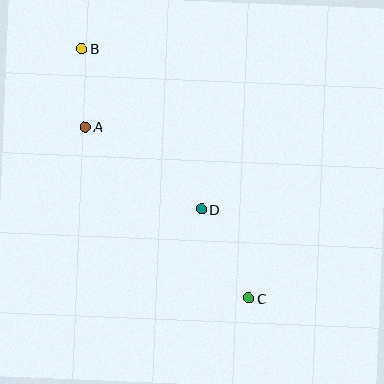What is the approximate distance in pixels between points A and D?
The distance between A and D is approximately 142 pixels.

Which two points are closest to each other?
Points A and B are closest to each other.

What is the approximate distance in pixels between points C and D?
The distance between C and D is approximately 100 pixels.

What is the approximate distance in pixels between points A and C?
The distance between A and C is approximately 236 pixels.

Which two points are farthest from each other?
Points B and C are farthest from each other.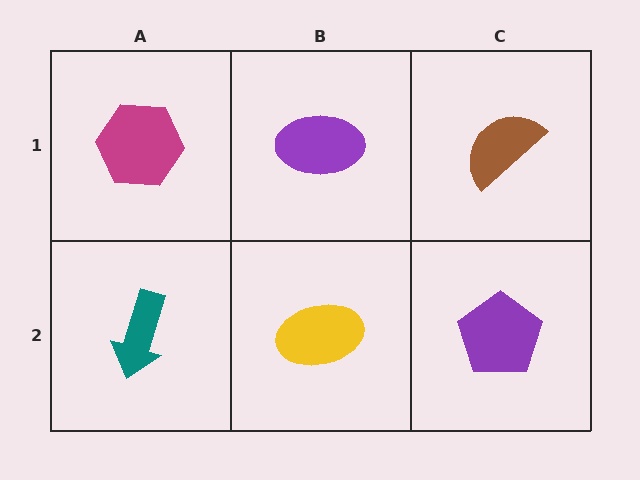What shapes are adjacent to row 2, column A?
A magenta hexagon (row 1, column A), a yellow ellipse (row 2, column B).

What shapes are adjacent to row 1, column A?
A teal arrow (row 2, column A), a purple ellipse (row 1, column B).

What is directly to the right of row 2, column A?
A yellow ellipse.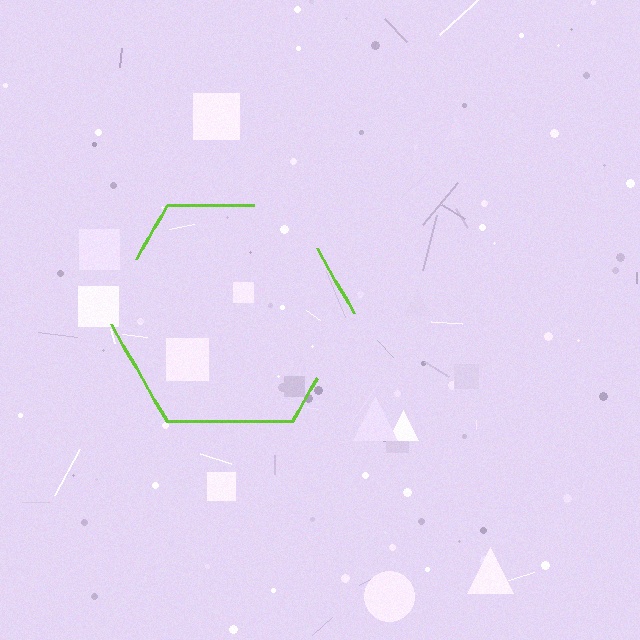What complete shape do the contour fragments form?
The contour fragments form a hexagon.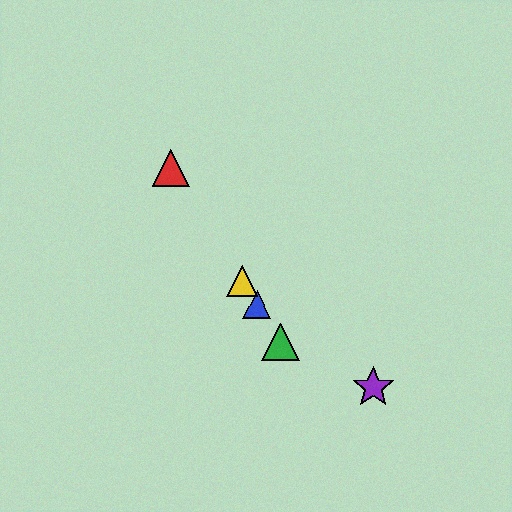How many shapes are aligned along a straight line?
4 shapes (the red triangle, the blue triangle, the green triangle, the yellow triangle) are aligned along a straight line.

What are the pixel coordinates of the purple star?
The purple star is at (373, 387).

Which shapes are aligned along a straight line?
The red triangle, the blue triangle, the green triangle, the yellow triangle are aligned along a straight line.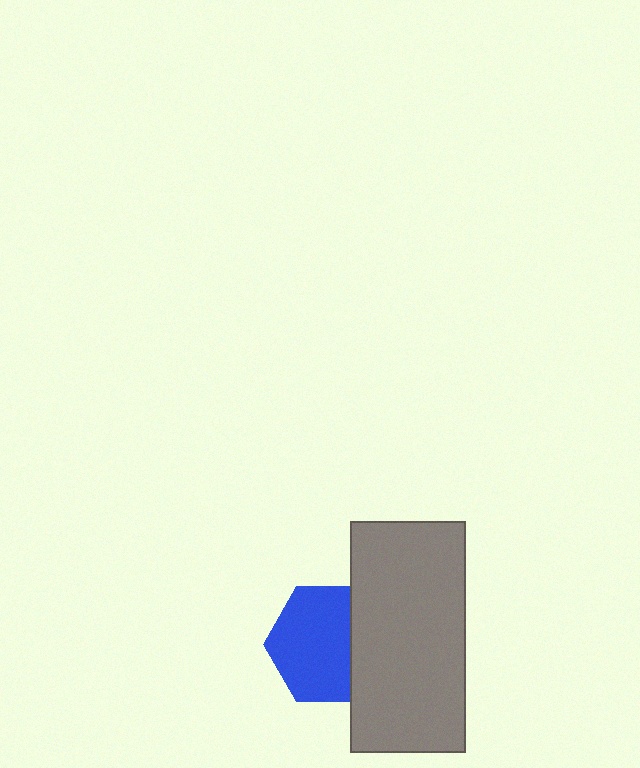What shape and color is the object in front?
The object in front is a gray rectangle.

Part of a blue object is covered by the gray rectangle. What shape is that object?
It is a hexagon.